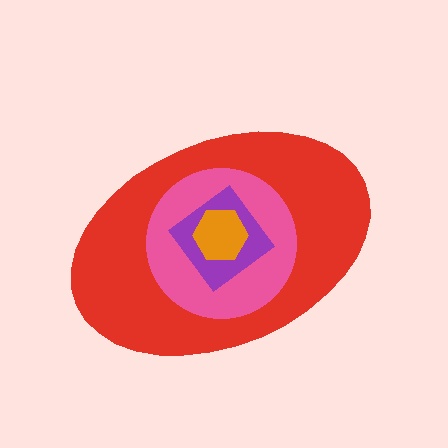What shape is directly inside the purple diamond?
The orange hexagon.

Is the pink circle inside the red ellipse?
Yes.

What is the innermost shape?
The orange hexagon.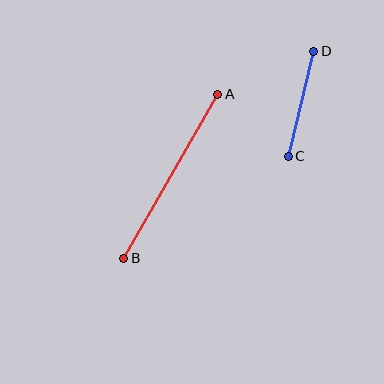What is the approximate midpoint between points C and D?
The midpoint is at approximately (301, 104) pixels.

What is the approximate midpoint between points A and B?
The midpoint is at approximately (171, 176) pixels.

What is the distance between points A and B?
The distance is approximately 189 pixels.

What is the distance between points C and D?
The distance is approximately 108 pixels.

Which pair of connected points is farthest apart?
Points A and B are farthest apart.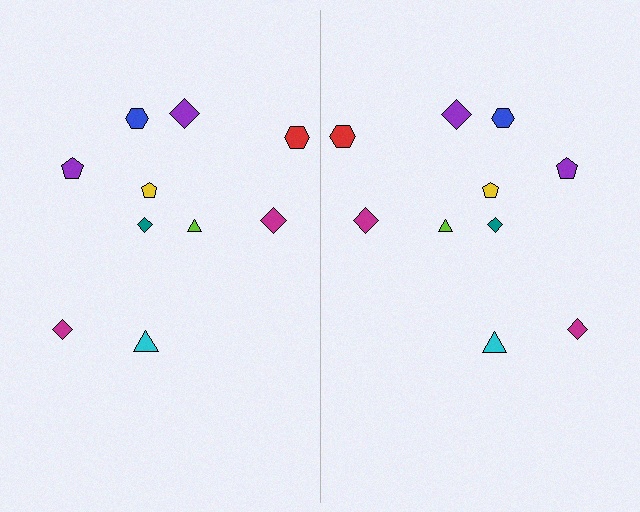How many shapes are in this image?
There are 20 shapes in this image.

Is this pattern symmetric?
Yes, this pattern has bilateral (reflection) symmetry.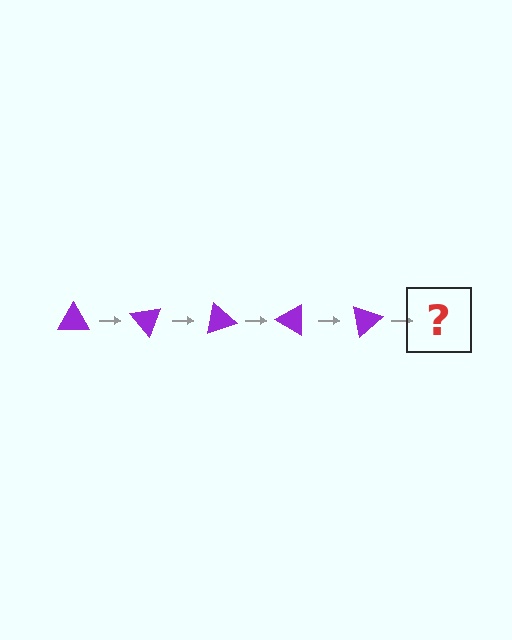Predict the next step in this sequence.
The next step is a purple triangle rotated 250 degrees.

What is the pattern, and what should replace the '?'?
The pattern is that the triangle rotates 50 degrees each step. The '?' should be a purple triangle rotated 250 degrees.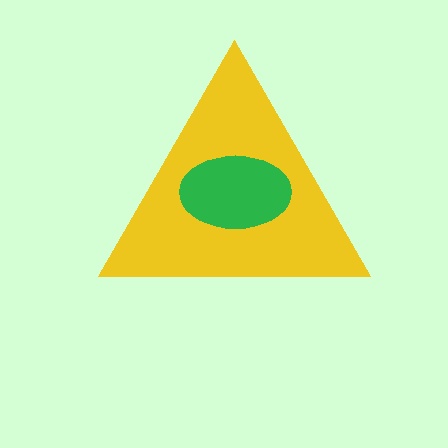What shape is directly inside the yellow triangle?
The green ellipse.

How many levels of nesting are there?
2.